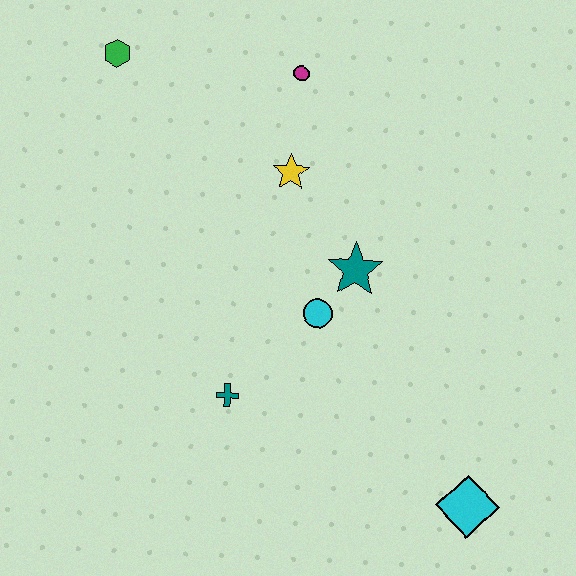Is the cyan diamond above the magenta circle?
No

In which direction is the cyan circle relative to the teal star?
The cyan circle is below the teal star.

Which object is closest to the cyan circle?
The teal star is closest to the cyan circle.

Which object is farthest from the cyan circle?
The green hexagon is farthest from the cyan circle.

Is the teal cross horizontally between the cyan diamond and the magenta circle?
No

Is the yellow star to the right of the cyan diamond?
No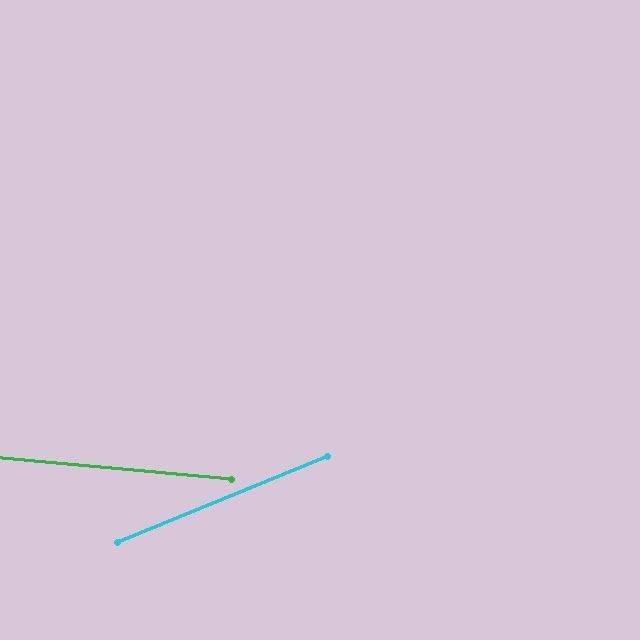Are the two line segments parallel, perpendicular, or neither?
Neither parallel nor perpendicular — they differ by about 27°.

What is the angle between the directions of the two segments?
Approximately 27 degrees.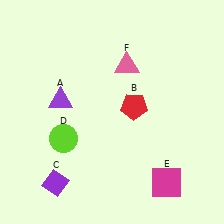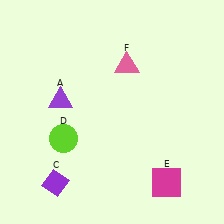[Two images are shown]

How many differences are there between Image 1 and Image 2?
There is 1 difference between the two images.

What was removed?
The red pentagon (B) was removed in Image 2.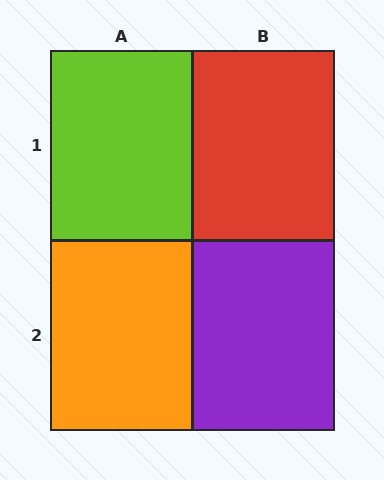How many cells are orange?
1 cell is orange.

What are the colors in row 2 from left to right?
Orange, purple.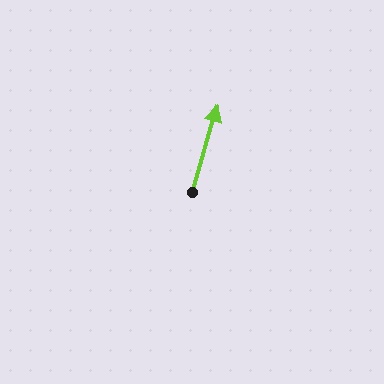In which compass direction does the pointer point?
North.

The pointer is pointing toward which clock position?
Roughly 1 o'clock.